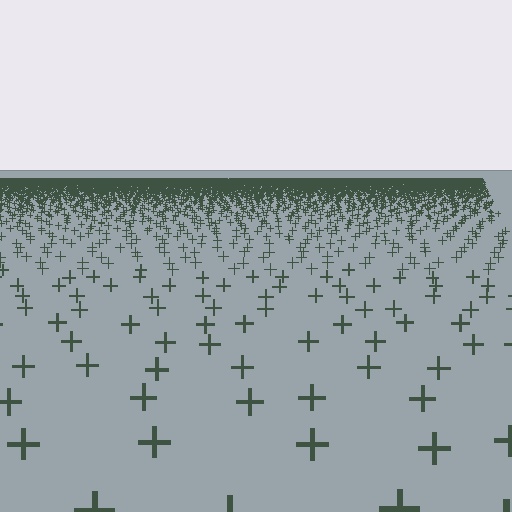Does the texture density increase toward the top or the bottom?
Density increases toward the top.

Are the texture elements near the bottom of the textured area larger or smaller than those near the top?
Larger. Near the bottom, elements are closer to the viewer and appear at a bigger on-screen size.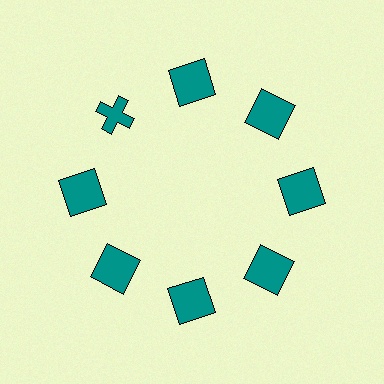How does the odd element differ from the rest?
It has a different shape: cross instead of square.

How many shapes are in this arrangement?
There are 8 shapes arranged in a ring pattern.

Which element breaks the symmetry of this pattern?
The teal cross at roughly the 10 o'clock position breaks the symmetry. All other shapes are teal squares.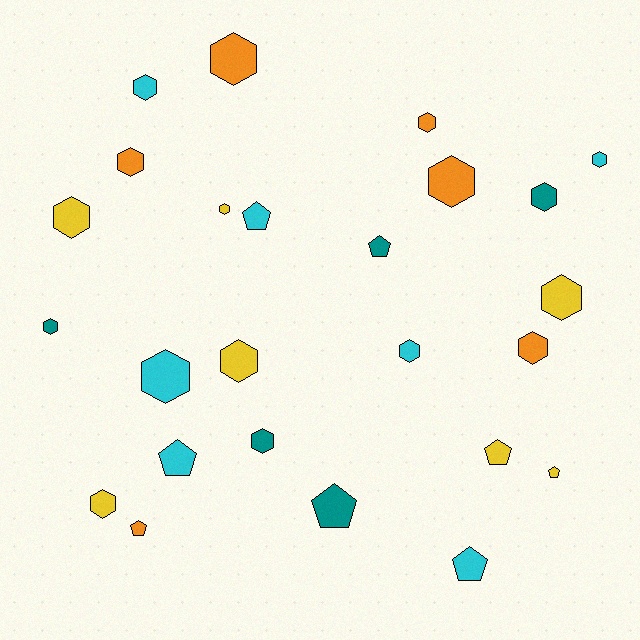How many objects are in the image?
There are 25 objects.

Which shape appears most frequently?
Hexagon, with 17 objects.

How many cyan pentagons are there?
There are 3 cyan pentagons.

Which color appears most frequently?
Yellow, with 7 objects.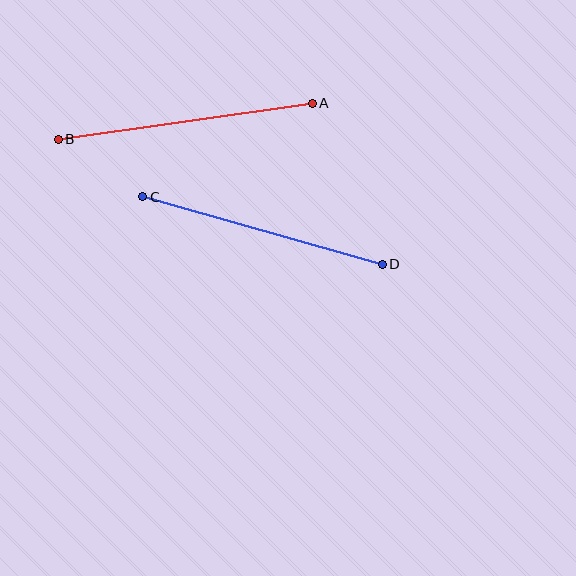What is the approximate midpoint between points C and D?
The midpoint is at approximately (263, 230) pixels.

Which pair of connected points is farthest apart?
Points A and B are farthest apart.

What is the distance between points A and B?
The distance is approximately 257 pixels.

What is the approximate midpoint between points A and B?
The midpoint is at approximately (185, 121) pixels.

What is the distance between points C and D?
The distance is approximately 249 pixels.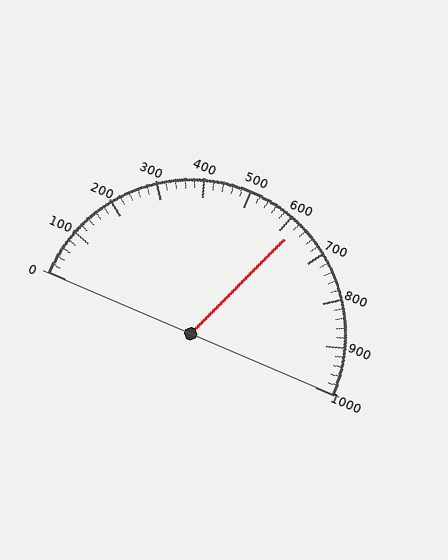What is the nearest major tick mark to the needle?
The nearest major tick mark is 600.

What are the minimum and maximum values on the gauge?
The gauge ranges from 0 to 1000.